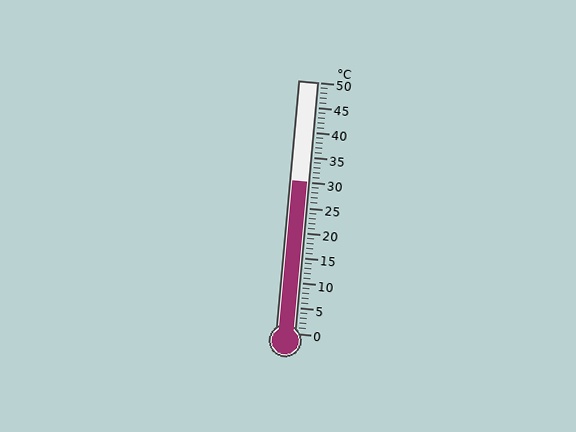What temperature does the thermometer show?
The thermometer shows approximately 30°C.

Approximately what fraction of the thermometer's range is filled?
The thermometer is filled to approximately 60% of its range.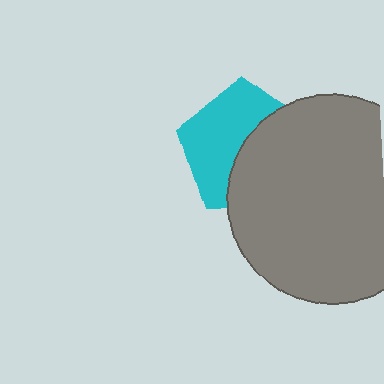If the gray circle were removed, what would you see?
You would see the complete cyan pentagon.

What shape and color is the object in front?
The object in front is a gray circle.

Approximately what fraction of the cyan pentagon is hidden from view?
Roughly 48% of the cyan pentagon is hidden behind the gray circle.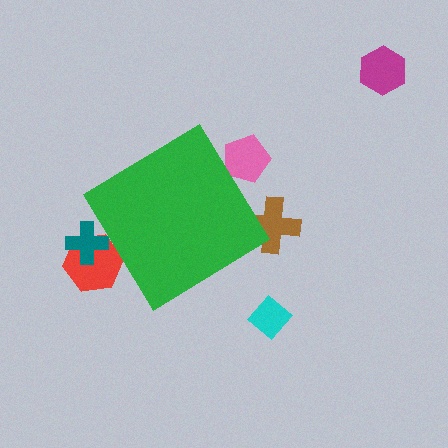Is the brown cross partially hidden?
Yes, the brown cross is partially hidden behind the green diamond.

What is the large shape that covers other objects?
A green diamond.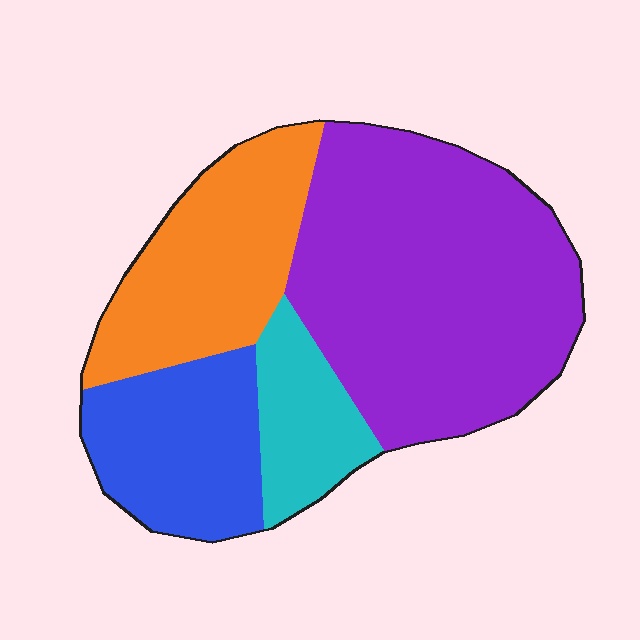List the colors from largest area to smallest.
From largest to smallest: purple, orange, blue, cyan.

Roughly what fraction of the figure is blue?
Blue covers 19% of the figure.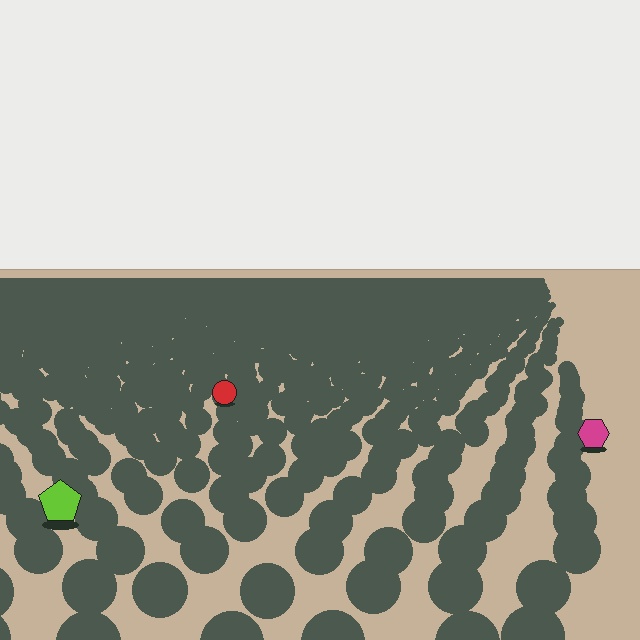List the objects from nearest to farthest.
From nearest to farthest: the lime pentagon, the magenta hexagon, the red circle.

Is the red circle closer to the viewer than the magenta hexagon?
No. The magenta hexagon is closer — you can tell from the texture gradient: the ground texture is coarser near it.